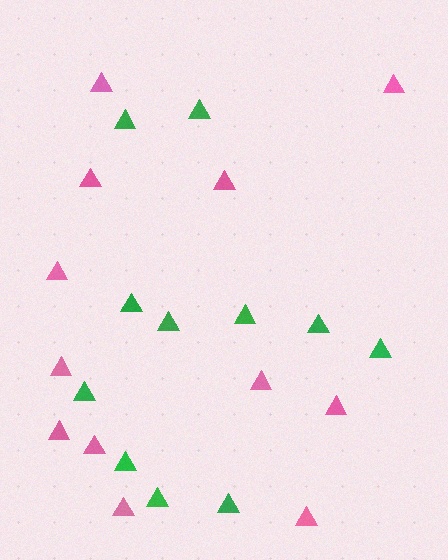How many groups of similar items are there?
There are 2 groups: one group of pink triangles (12) and one group of green triangles (11).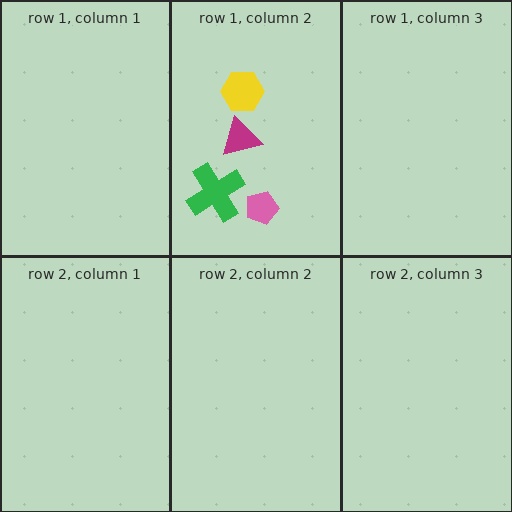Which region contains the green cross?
The row 1, column 2 region.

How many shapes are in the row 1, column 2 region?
4.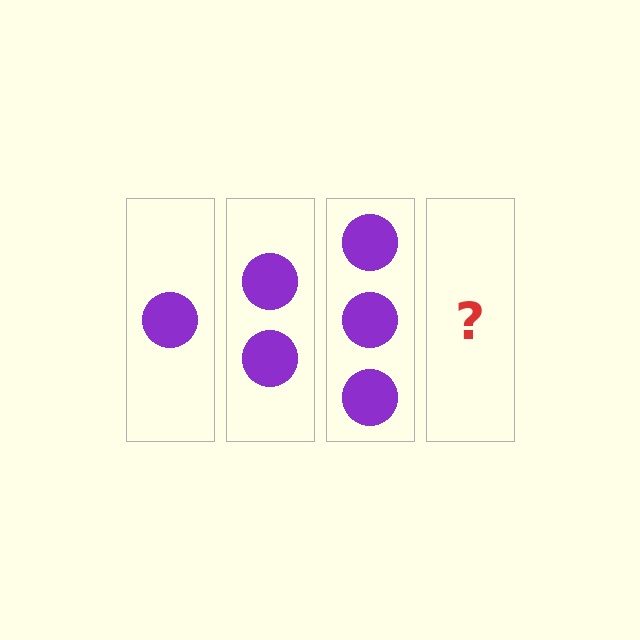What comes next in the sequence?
The next element should be 4 circles.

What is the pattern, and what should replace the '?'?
The pattern is that each step adds one more circle. The '?' should be 4 circles.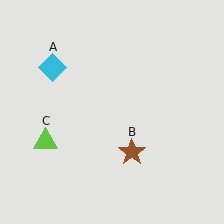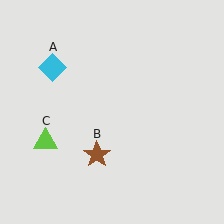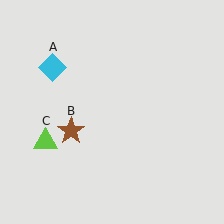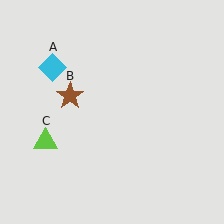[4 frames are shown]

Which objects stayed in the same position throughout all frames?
Cyan diamond (object A) and lime triangle (object C) remained stationary.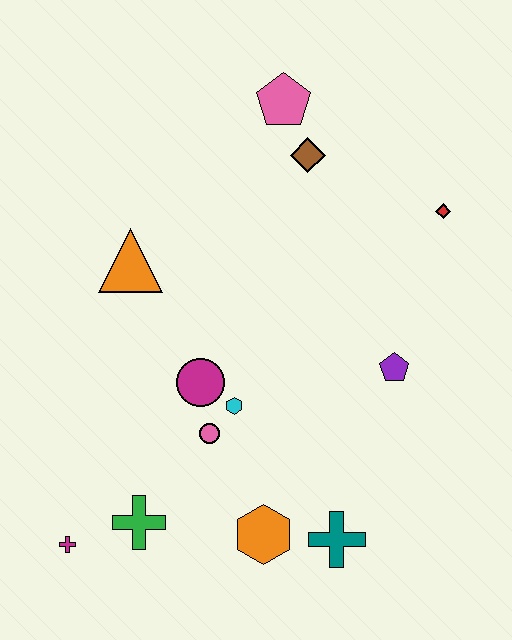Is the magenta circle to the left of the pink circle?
Yes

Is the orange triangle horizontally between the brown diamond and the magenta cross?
Yes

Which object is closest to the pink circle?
The cyan hexagon is closest to the pink circle.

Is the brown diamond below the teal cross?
No